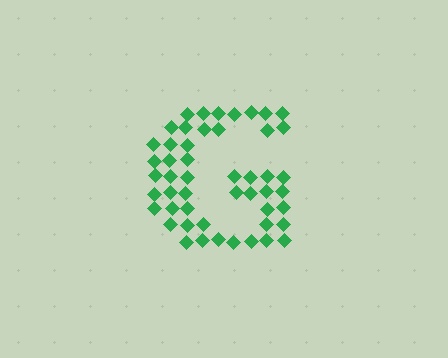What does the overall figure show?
The overall figure shows the letter G.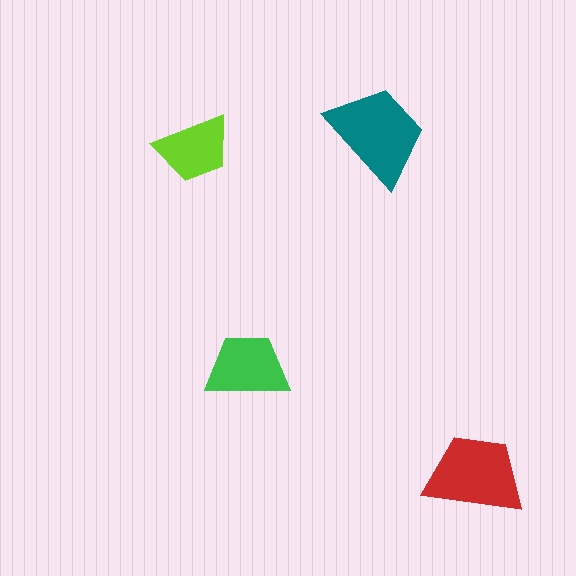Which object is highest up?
The teal trapezoid is topmost.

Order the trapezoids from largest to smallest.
the teal one, the red one, the green one, the lime one.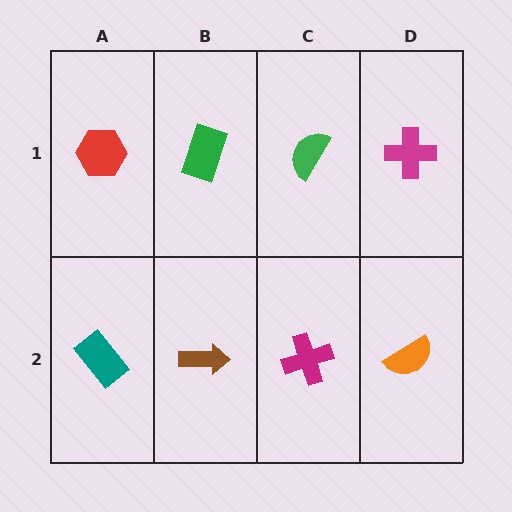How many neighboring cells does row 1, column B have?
3.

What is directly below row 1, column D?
An orange semicircle.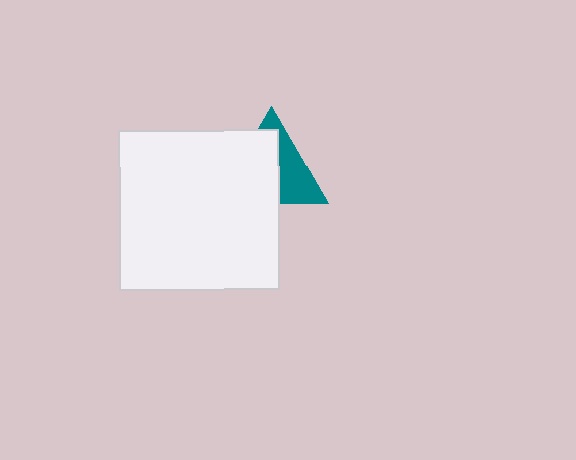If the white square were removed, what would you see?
You would see the complete teal triangle.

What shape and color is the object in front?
The object in front is a white square.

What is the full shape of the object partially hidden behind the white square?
The partially hidden object is a teal triangle.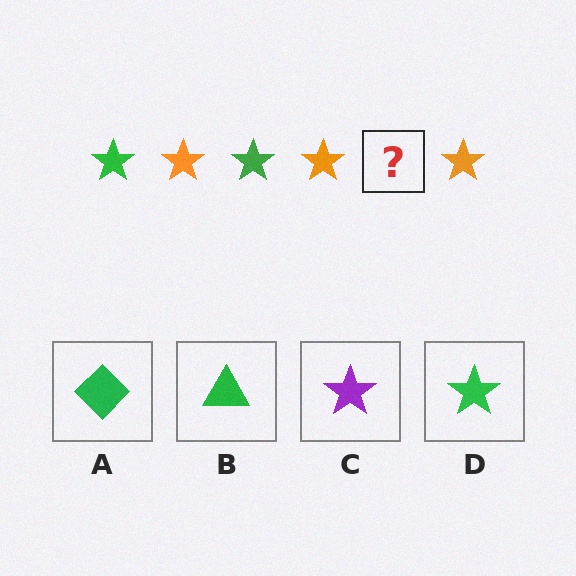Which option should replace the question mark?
Option D.